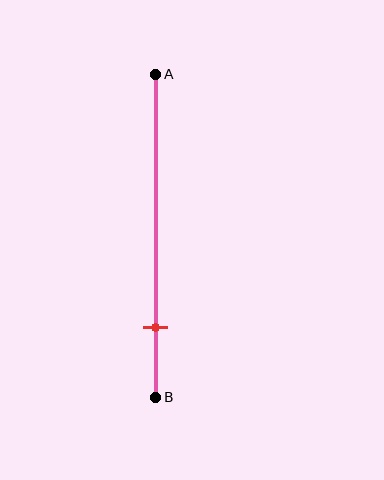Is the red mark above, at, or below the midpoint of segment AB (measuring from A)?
The red mark is below the midpoint of segment AB.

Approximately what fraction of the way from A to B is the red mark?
The red mark is approximately 80% of the way from A to B.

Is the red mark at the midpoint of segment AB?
No, the mark is at about 80% from A, not at the 50% midpoint.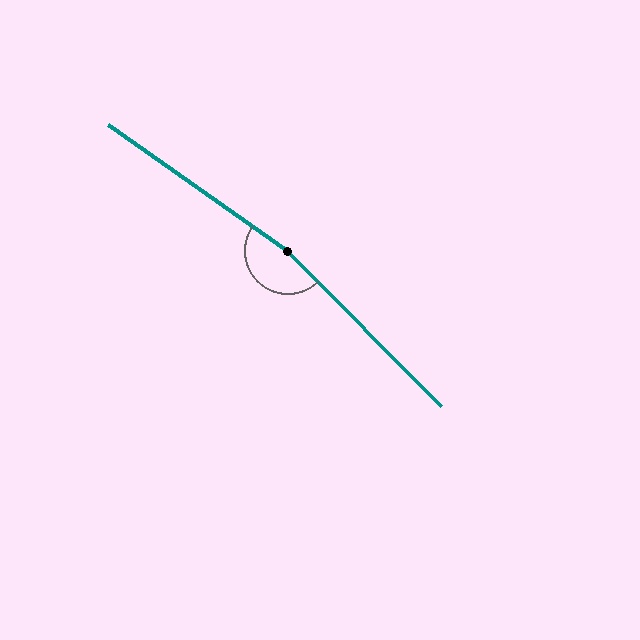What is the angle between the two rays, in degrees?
Approximately 170 degrees.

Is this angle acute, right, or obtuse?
It is obtuse.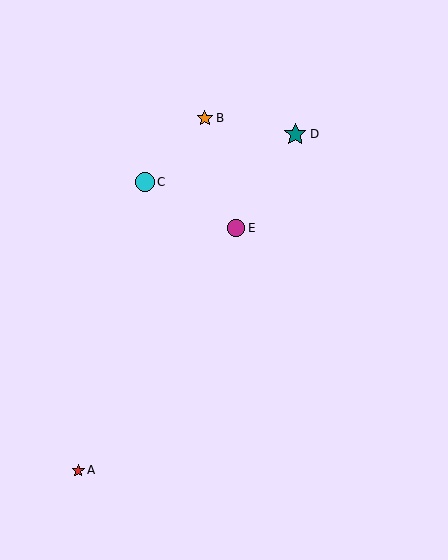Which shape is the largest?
The teal star (labeled D) is the largest.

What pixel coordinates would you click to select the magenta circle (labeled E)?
Click at (236, 228) to select the magenta circle E.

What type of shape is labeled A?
Shape A is a red star.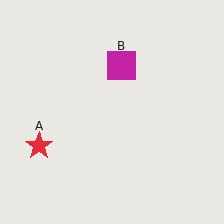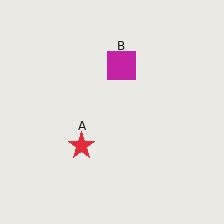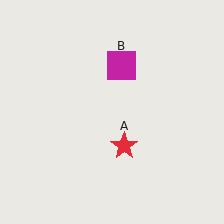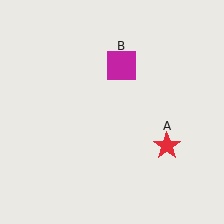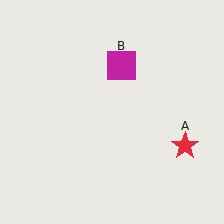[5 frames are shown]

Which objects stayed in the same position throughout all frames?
Magenta square (object B) remained stationary.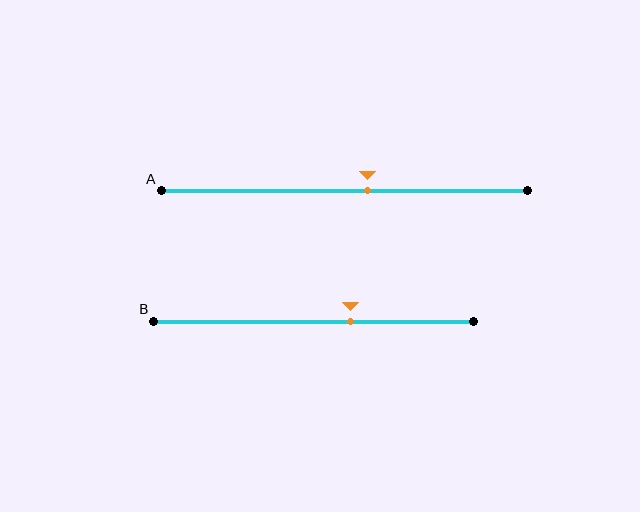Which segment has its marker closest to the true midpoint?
Segment A has its marker closest to the true midpoint.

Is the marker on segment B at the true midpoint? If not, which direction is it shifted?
No, the marker on segment B is shifted to the right by about 12% of the segment length.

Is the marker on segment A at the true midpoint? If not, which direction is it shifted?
No, the marker on segment A is shifted to the right by about 6% of the segment length.